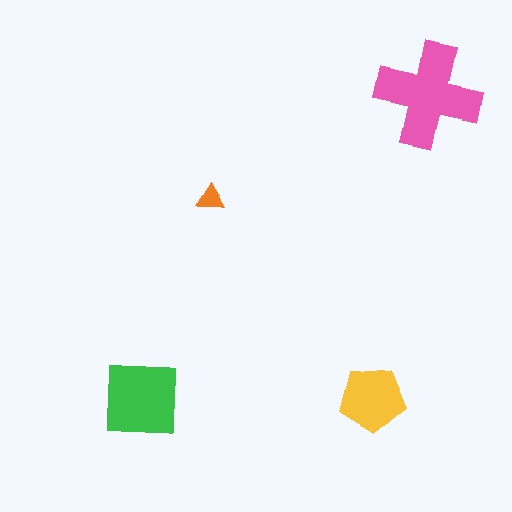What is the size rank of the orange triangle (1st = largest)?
4th.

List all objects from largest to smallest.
The pink cross, the green square, the yellow pentagon, the orange triangle.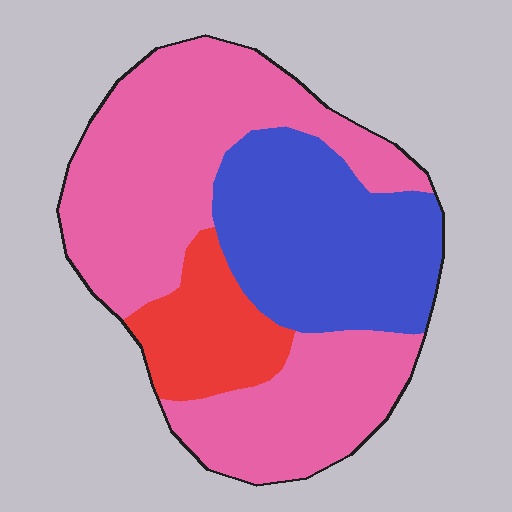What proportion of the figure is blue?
Blue takes up between a sixth and a third of the figure.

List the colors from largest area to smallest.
From largest to smallest: pink, blue, red.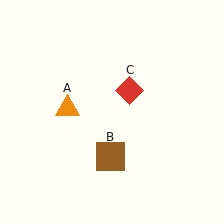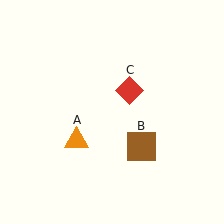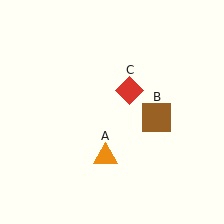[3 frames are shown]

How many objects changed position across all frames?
2 objects changed position: orange triangle (object A), brown square (object B).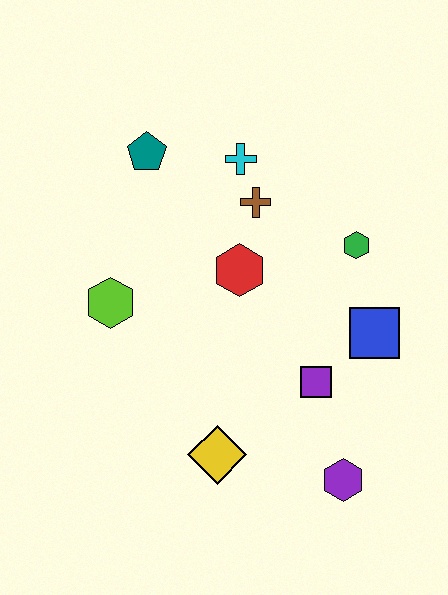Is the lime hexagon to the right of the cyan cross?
No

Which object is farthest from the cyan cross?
The purple hexagon is farthest from the cyan cross.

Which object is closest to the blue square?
The purple square is closest to the blue square.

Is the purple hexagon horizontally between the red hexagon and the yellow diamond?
No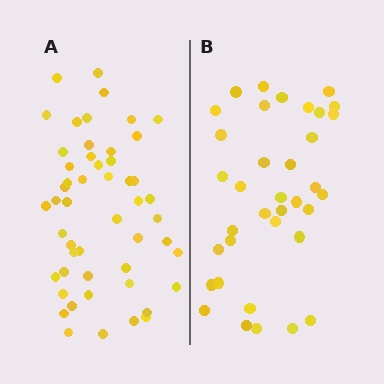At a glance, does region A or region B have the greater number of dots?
Region A (the left region) has more dots.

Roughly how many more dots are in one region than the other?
Region A has approximately 15 more dots than region B.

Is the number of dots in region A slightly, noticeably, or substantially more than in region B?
Region A has noticeably more, but not dramatically so. The ratio is roughly 1.4 to 1.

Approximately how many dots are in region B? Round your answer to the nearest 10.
About 40 dots. (The exact count is 36, which rounds to 40.)